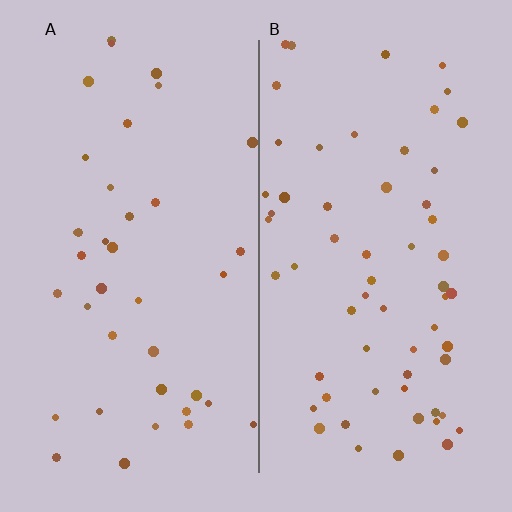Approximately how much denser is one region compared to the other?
Approximately 1.6× — region B over region A.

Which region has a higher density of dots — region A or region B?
B (the right).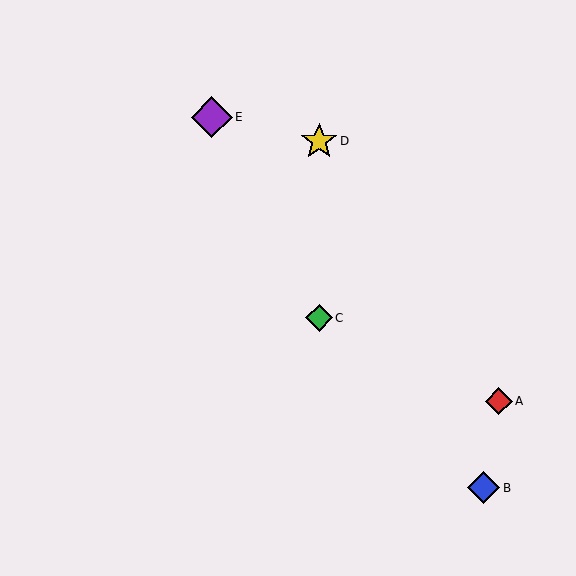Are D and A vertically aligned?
No, D is at x≈319 and A is at x≈499.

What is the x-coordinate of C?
Object C is at x≈319.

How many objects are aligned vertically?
2 objects (C, D) are aligned vertically.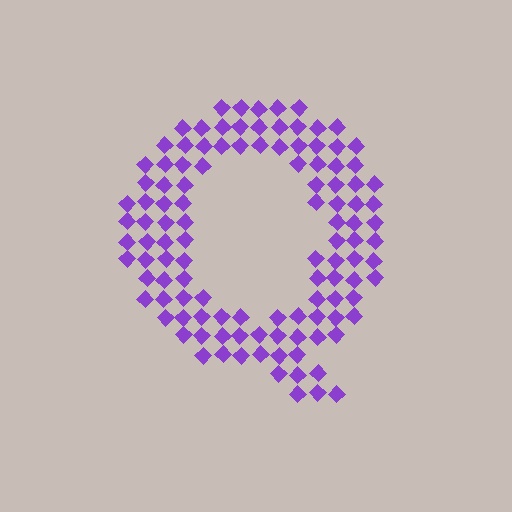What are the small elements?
The small elements are diamonds.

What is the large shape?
The large shape is the letter Q.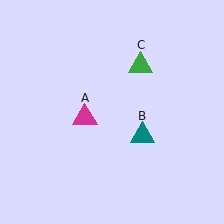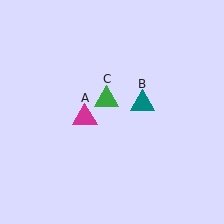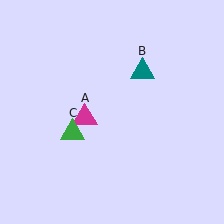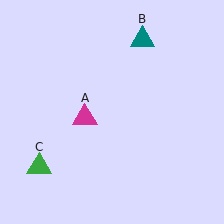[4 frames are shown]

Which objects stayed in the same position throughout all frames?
Magenta triangle (object A) remained stationary.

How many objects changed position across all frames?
2 objects changed position: teal triangle (object B), green triangle (object C).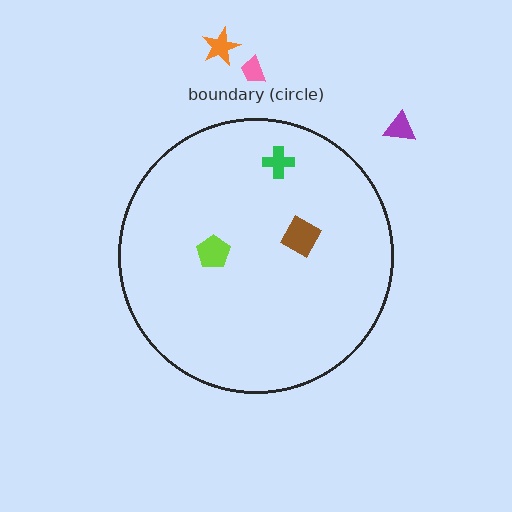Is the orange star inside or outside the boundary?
Outside.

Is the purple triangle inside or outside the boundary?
Outside.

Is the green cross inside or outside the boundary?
Inside.